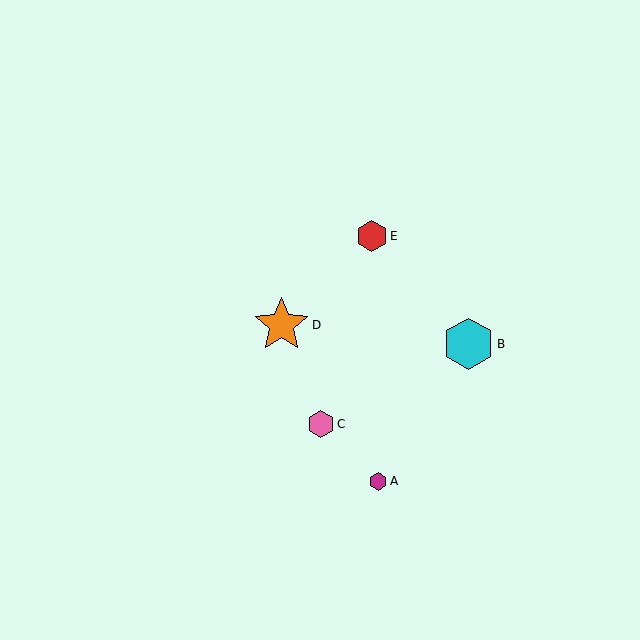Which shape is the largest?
The orange star (labeled D) is the largest.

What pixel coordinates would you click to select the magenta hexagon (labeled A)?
Click at (378, 481) to select the magenta hexagon A.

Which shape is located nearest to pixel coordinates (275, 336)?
The orange star (labeled D) at (281, 325) is nearest to that location.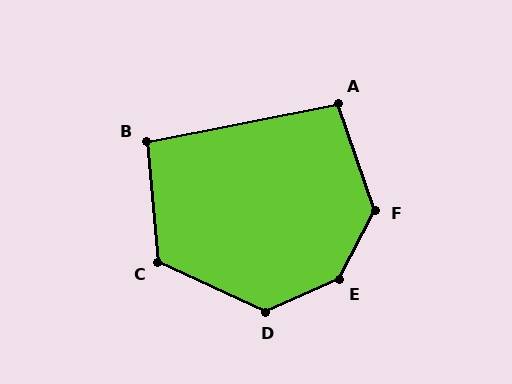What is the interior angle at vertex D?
Approximately 131 degrees (obtuse).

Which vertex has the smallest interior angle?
B, at approximately 96 degrees.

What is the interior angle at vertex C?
Approximately 120 degrees (obtuse).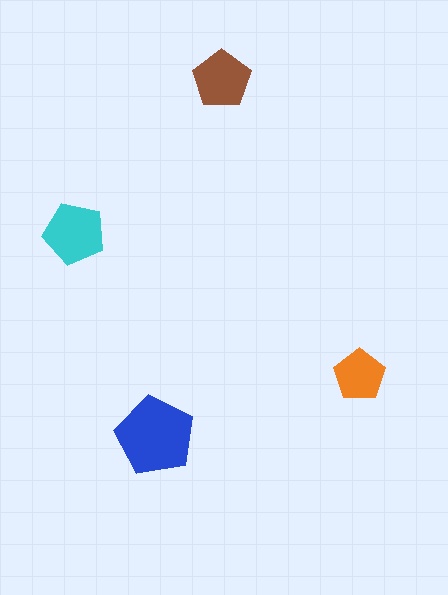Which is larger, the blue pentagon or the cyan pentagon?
The blue one.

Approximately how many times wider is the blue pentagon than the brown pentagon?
About 1.5 times wider.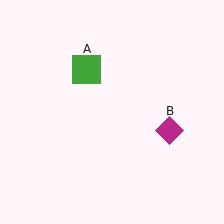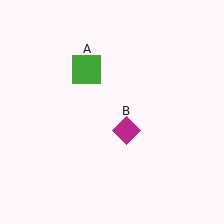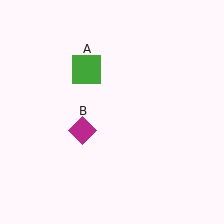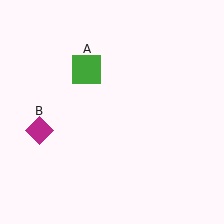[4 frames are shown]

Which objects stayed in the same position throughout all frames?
Green square (object A) remained stationary.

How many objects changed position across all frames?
1 object changed position: magenta diamond (object B).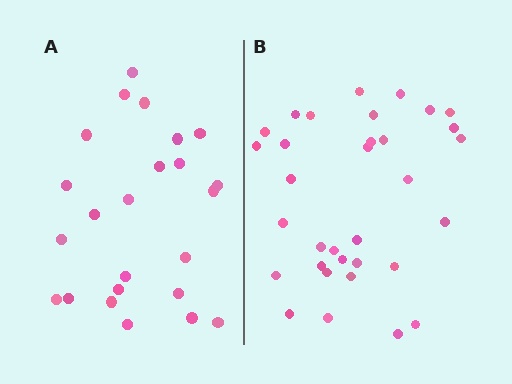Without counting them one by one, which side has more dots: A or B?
Region B (the right region) has more dots.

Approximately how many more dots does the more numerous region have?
Region B has roughly 8 or so more dots than region A.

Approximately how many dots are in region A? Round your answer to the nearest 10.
About 20 dots. (The exact count is 24, which rounds to 20.)